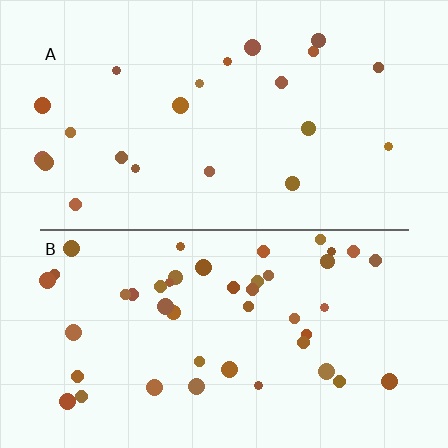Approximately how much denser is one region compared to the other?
Approximately 2.1× — region B over region A.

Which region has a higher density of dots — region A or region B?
B (the bottom).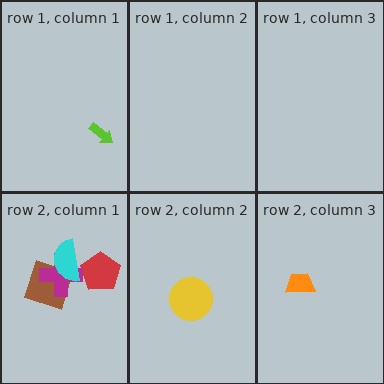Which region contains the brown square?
The row 2, column 1 region.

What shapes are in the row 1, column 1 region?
The lime arrow.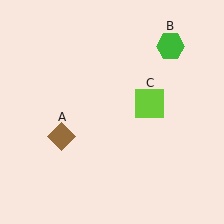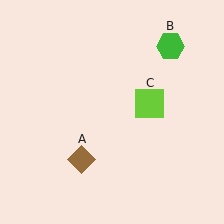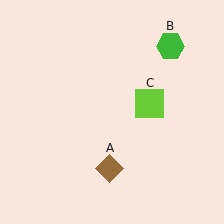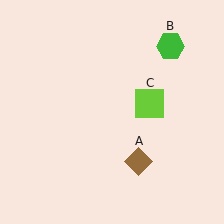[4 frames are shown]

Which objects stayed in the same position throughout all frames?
Green hexagon (object B) and lime square (object C) remained stationary.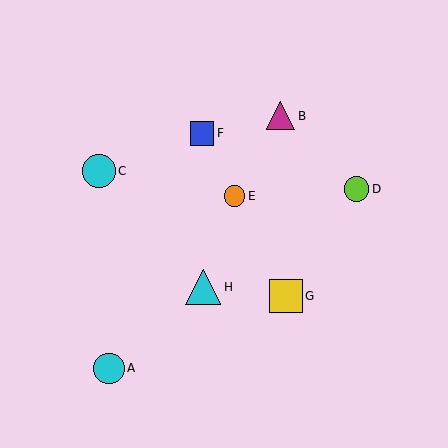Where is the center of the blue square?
The center of the blue square is at (202, 133).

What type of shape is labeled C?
Shape C is a cyan circle.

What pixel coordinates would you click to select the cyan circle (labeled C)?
Click at (99, 171) to select the cyan circle C.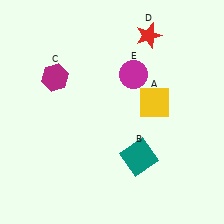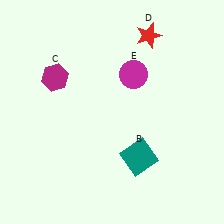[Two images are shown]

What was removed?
The yellow square (A) was removed in Image 2.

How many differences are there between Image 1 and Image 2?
There is 1 difference between the two images.